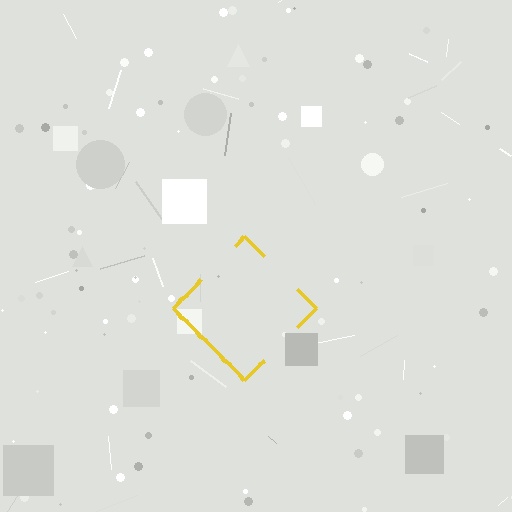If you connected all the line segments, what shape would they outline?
They would outline a diamond.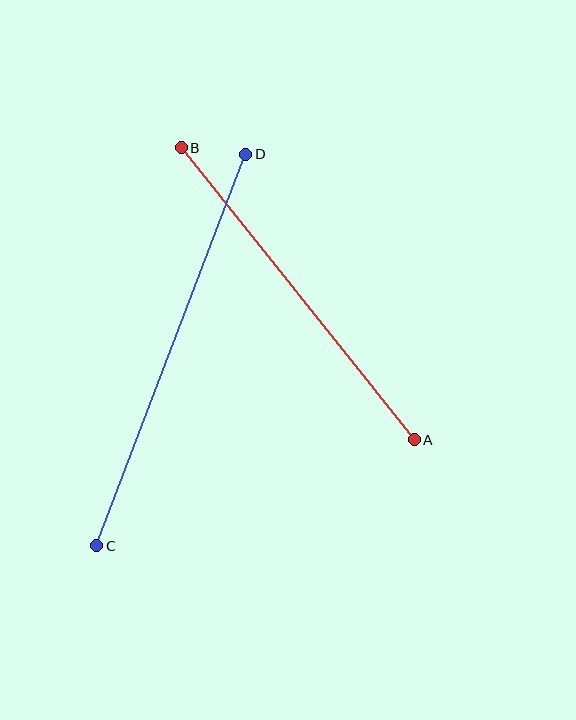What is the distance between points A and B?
The distance is approximately 374 pixels.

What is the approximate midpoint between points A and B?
The midpoint is at approximately (298, 294) pixels.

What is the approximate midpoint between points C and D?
The midpoint is at approximately (171, 350) pixels.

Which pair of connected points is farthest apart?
Points C and D are farthest apart.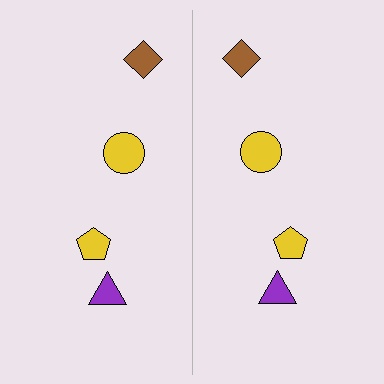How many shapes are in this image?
There are 8 shapes in this image.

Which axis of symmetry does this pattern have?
The pattern has a vertical axis of symmetry running through the center of the image.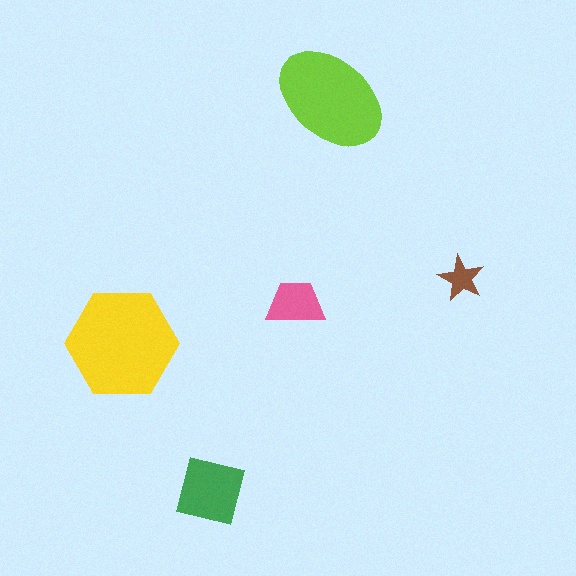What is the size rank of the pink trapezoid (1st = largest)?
4th.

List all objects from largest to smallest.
The yellow hexagon, the lime ellipse, the green square, the pink trapezoid, the brown star.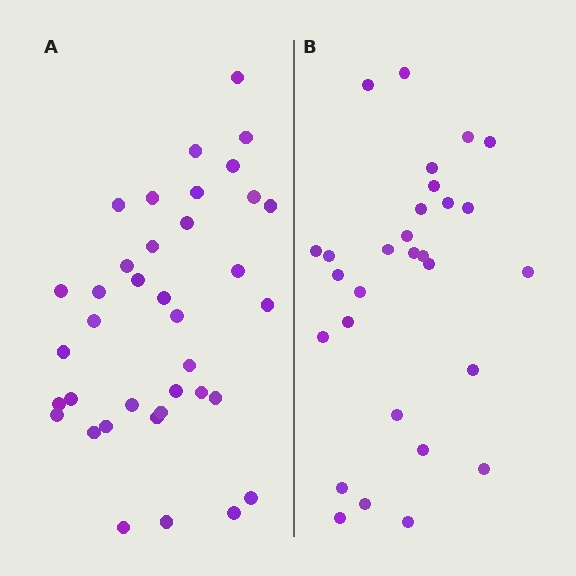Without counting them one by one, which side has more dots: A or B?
Region A (the left region) has more dots.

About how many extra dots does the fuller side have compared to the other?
Region A has roughly 8 or so more dots than region B.